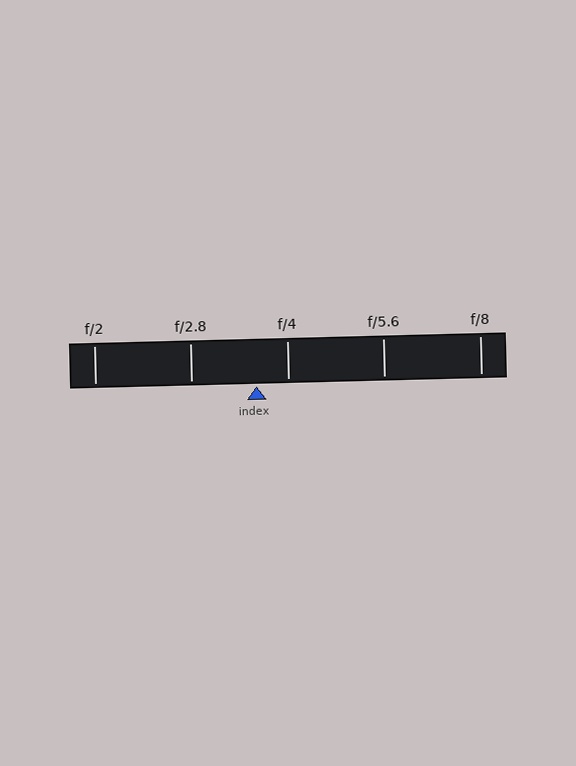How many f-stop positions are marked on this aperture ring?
There are 5 f-stop positions marked.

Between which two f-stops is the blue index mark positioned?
The index mark is between f/2.8 and f/4.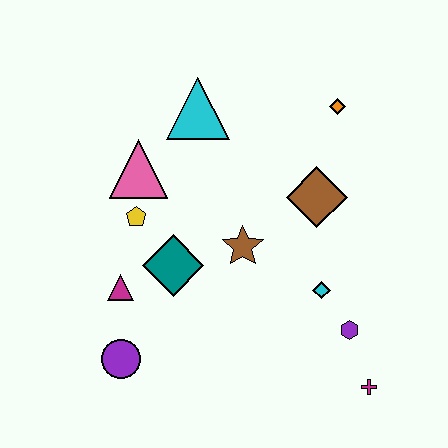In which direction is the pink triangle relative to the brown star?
The pink triangle is to the left of the brown star.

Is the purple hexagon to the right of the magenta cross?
No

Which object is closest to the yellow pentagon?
The pink triangle is closest to the yellow pentagon.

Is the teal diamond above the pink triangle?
No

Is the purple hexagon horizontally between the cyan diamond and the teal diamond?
No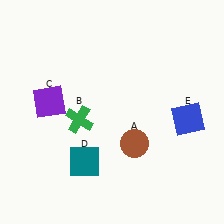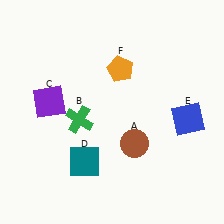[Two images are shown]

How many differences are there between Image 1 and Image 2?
There is 1 difference between the two images.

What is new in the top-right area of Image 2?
An orange pentagon (F) was added in the top-right area of Image 2.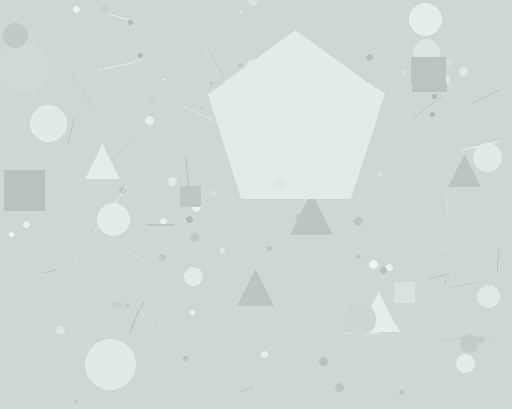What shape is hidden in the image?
A pentagon is hidden in the image.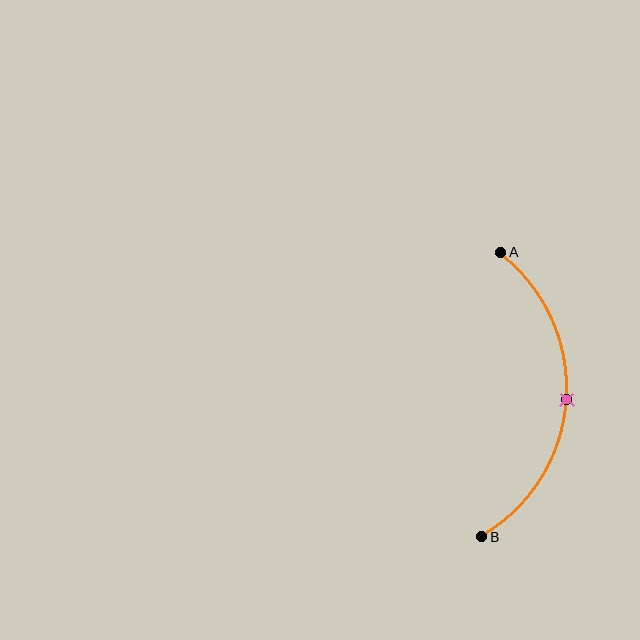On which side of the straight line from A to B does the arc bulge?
The arc bulges to the right of the straight line connecting A and B.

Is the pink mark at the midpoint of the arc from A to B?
Yes. The pink mark lies on the arc at equal arc-length from both A and B — it is the arc midpoint.